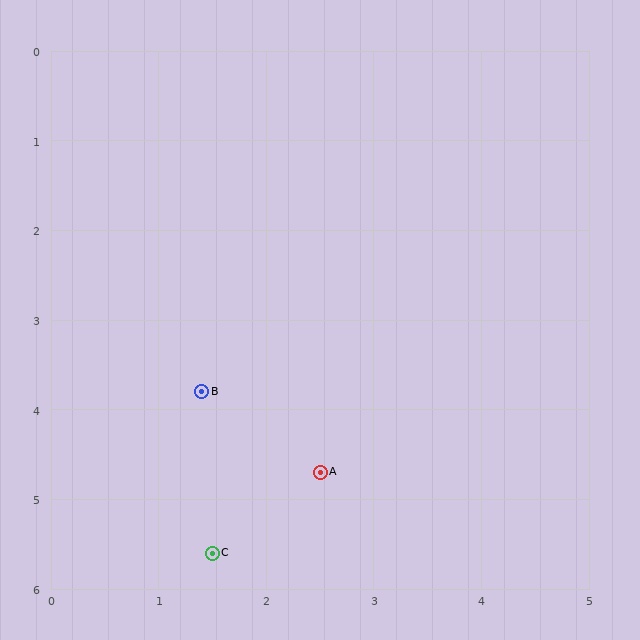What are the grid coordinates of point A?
Point A is at approximately (2.5, 4.7).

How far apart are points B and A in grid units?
Points B and A are about 1.4 grid units apart.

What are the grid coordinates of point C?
Point C is at approximately (1.5, 5.6).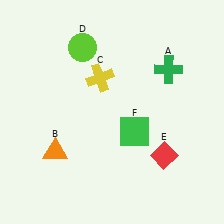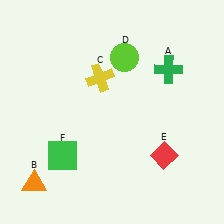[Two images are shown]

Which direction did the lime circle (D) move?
The lime circle (D) moved right.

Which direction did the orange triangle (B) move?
The orange triangle (B) moved down.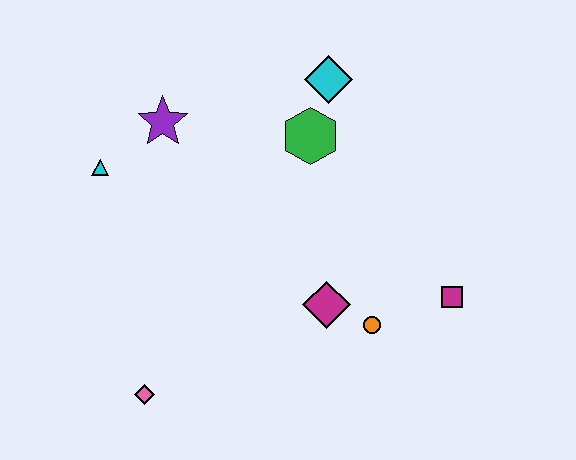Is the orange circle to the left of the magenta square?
Yes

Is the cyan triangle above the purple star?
No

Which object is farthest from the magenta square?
The cyan triangle is farthest from the magenta square.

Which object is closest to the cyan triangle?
The purple star is closest to the cyan triangle.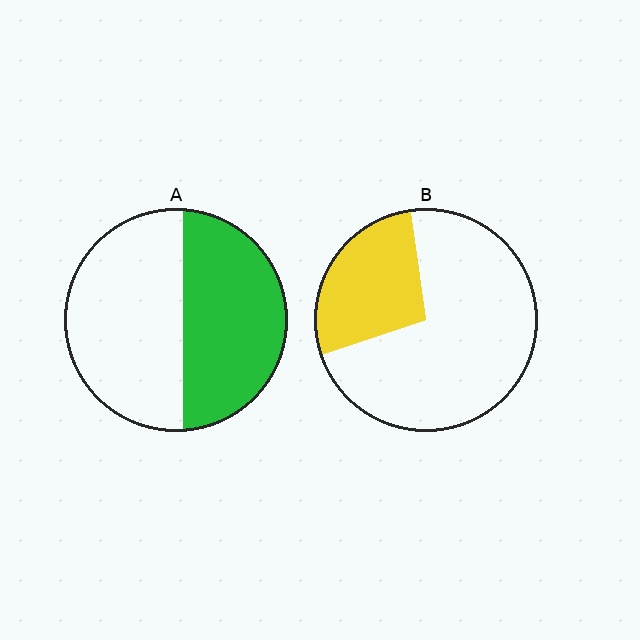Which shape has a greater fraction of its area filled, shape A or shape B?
Shape A.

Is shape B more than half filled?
No.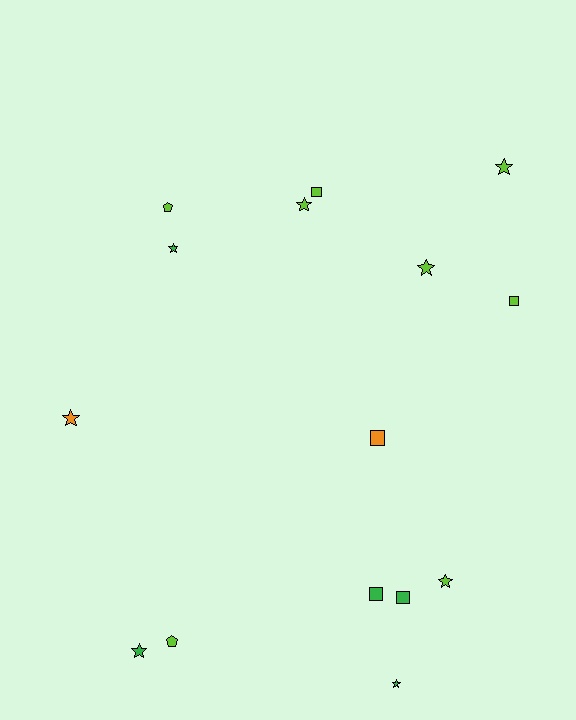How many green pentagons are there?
There are no green pentagons.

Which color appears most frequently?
Lime, with 8 objects.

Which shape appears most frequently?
Star, with 8 objects.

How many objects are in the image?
There are 15 objects.